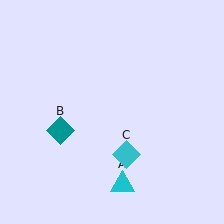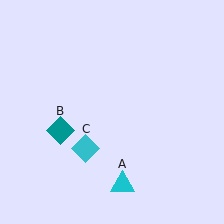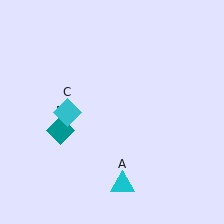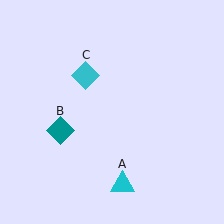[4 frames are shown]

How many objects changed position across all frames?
1 object changed position: cyan diamond (object C).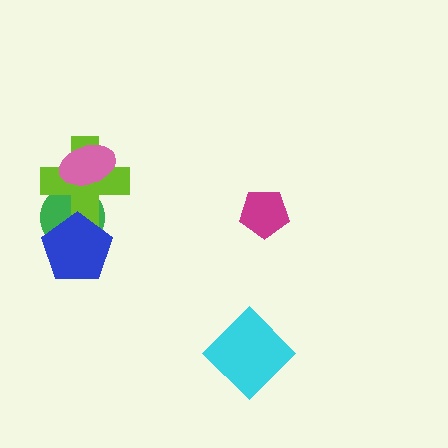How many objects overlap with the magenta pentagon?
0 objects overlap with the magenta pentagon.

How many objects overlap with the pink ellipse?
2 objects overlap with the pink ellipse.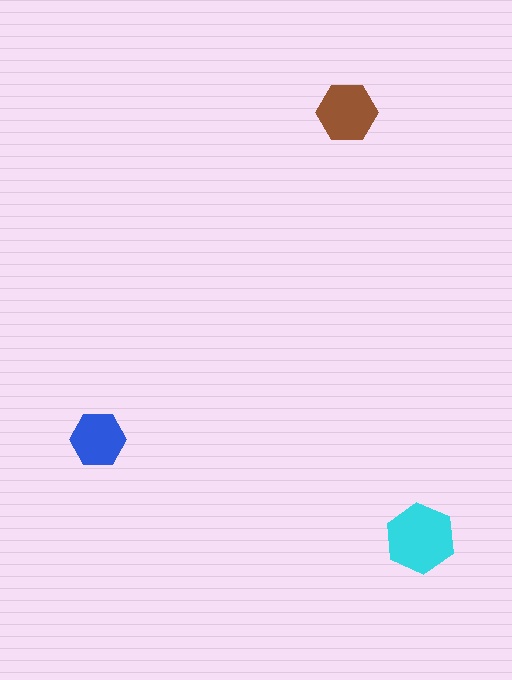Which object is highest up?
The brown hexagon is topmost.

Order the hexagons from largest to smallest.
the cyan one, the brown one, the blue one.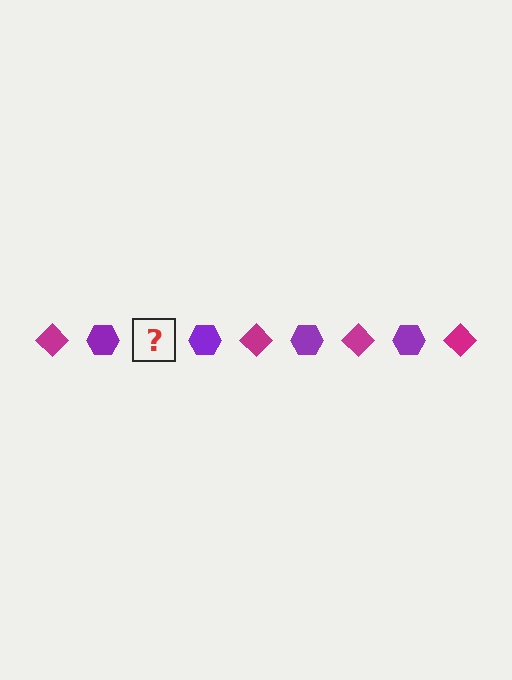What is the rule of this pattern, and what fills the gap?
The rule is that the pattern alternates between magenta diamond and purple hexagon. The gap should be filled with a magenta diamond.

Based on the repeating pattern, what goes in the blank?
The blank should be a magenta diamond.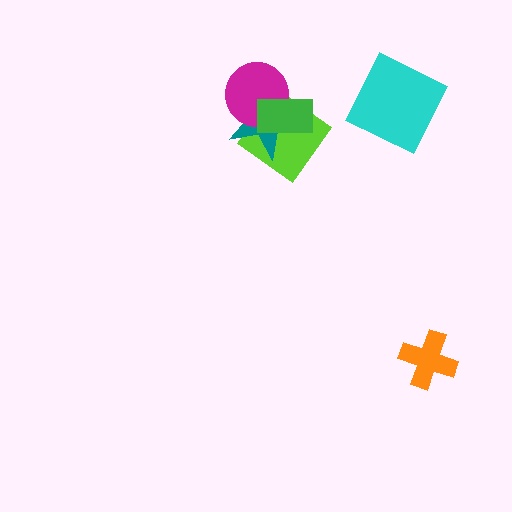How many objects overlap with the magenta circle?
3 objects overlap with the magenta circle.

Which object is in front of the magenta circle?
The green rectangle is in front of the magenta circle.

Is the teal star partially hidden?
Yes, it is partially covered by another shape.